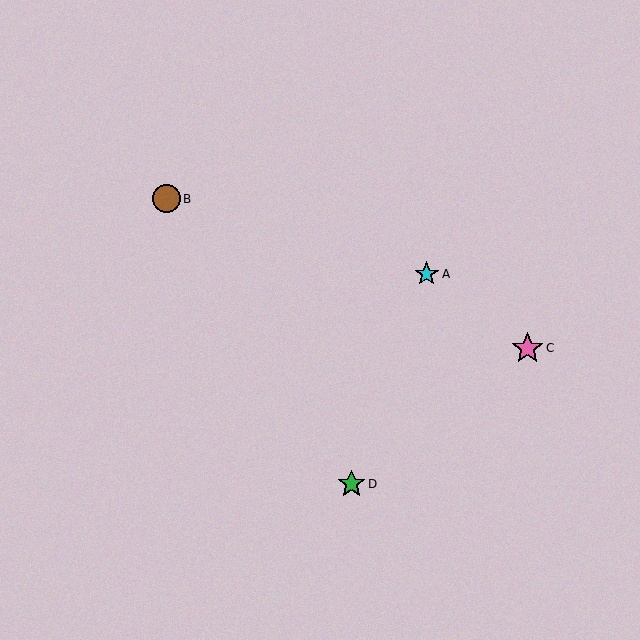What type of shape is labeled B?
Shape B is a brown circle.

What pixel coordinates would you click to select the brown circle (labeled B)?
Click at (166, 199) to select the brown circle B.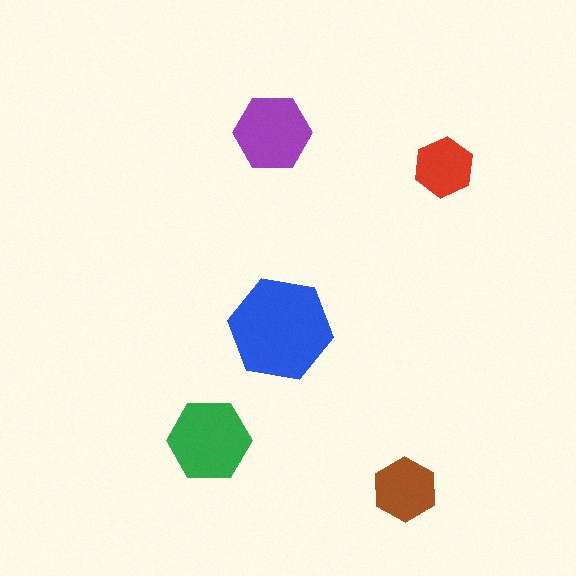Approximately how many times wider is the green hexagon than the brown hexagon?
About 1.5 times wider.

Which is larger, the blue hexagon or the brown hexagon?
The blue one.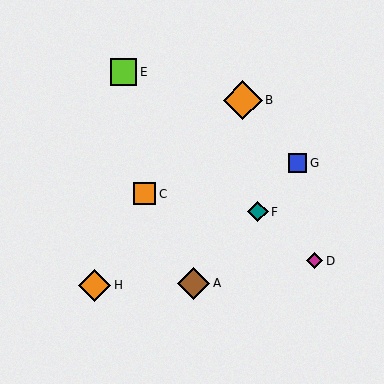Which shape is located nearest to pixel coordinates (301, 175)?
The blue square (labeled G) at (298, 163) is nearest to that location.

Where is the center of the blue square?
The center of the blue square is at (298, 163).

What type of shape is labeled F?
Shape F is a teal diamond.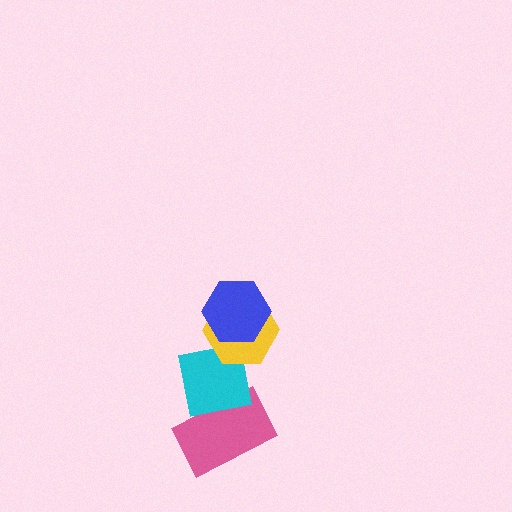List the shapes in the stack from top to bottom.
From top to bottom: the blue hexagon, the yellow hexagon, the cyan square, the pink rectangle.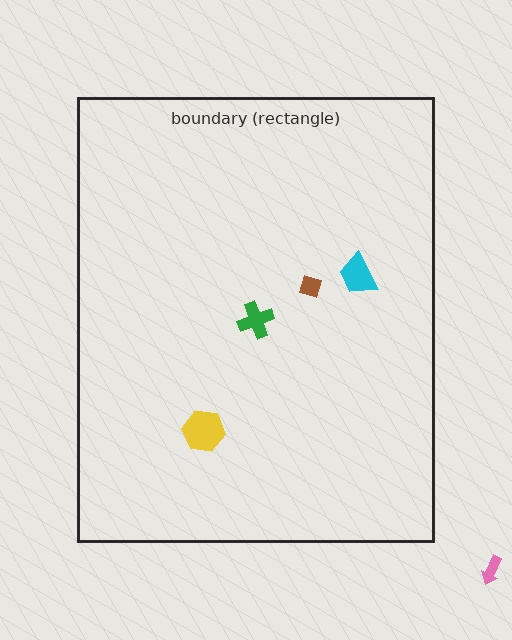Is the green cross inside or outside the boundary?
Inside.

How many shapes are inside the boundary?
4 inside, 1 outside.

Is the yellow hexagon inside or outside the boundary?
Inside.